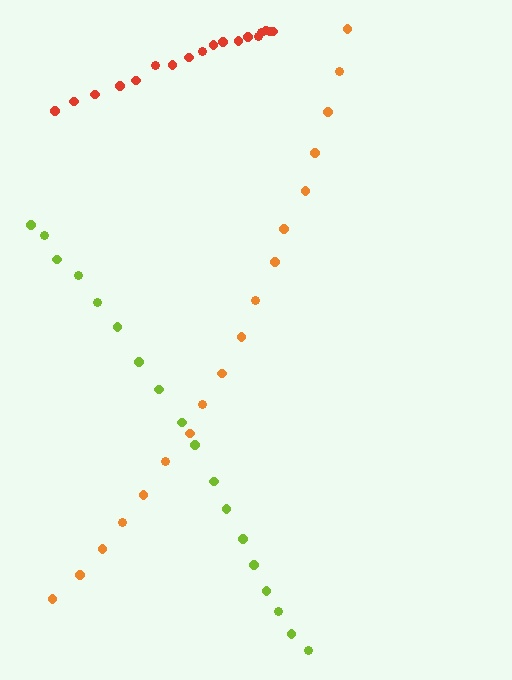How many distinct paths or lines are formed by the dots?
There are 3 distinct paths.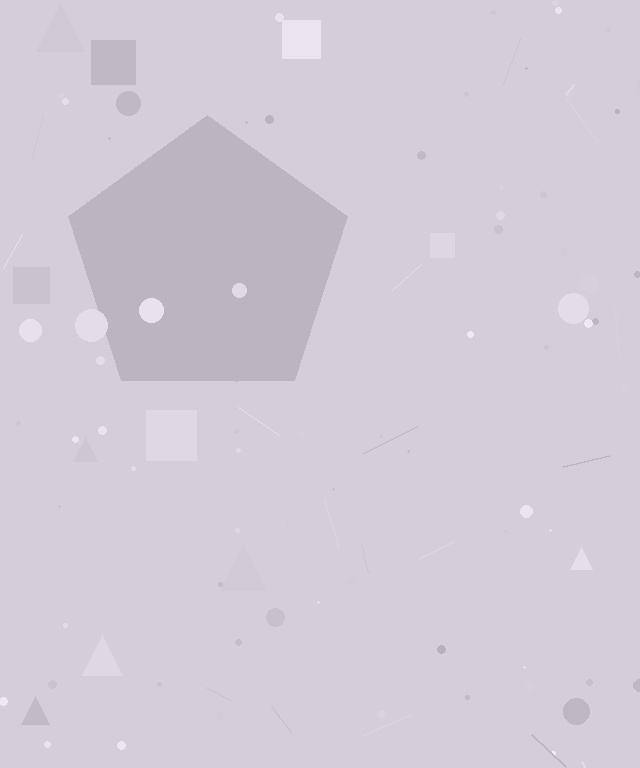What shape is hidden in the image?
A pentagon is hidden in the image.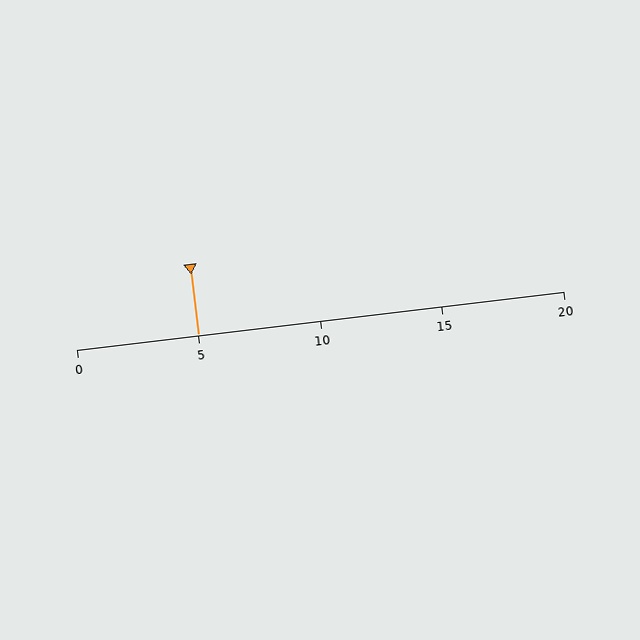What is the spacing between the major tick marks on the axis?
The major ticks are spaced 5 apart.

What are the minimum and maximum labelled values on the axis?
The axis runs from 0 to 20.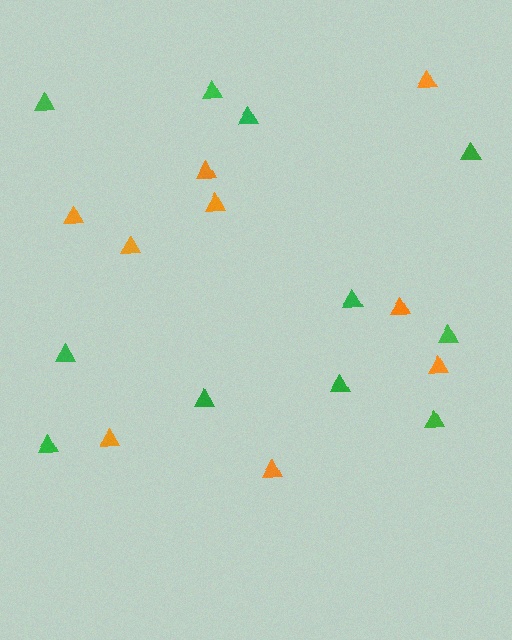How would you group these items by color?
There are 2 groups: one group of green triangles (11) and one group of orange triangles (9).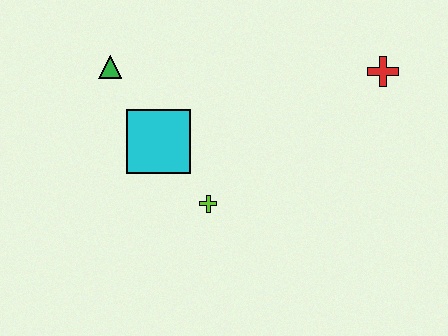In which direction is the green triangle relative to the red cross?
The green triangle is to the left of the red cross.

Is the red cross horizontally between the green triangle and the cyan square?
No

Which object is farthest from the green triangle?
The red cross is farthest from the green triangle.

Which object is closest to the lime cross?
The cyan square is closest to the lime cross.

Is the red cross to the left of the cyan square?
No